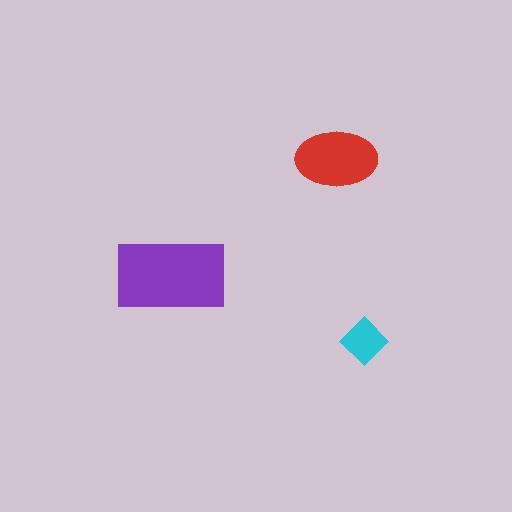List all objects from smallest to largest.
The cyan diamond, the red ellipse, the purple rectangle.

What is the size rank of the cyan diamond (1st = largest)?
3rd.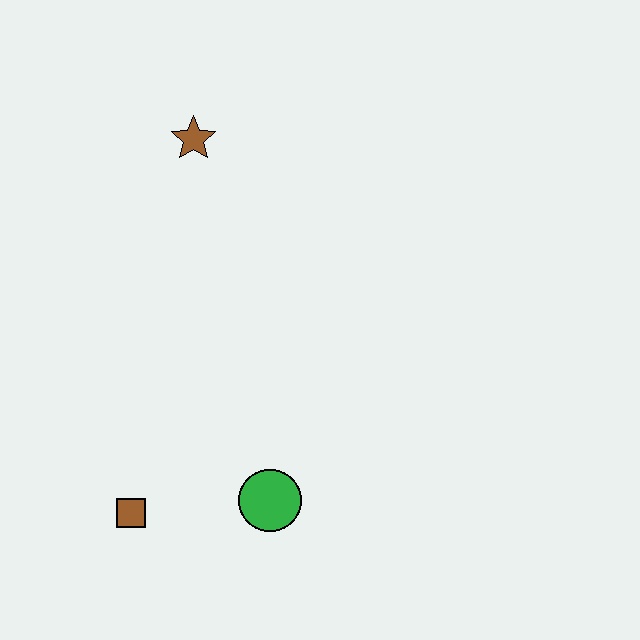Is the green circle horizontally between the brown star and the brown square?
No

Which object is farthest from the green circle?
The brown star is farthest from the green circle.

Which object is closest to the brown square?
The green circle is closest to the brown square.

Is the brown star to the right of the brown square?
Yes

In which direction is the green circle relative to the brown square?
The green circle is to the right of the brown square.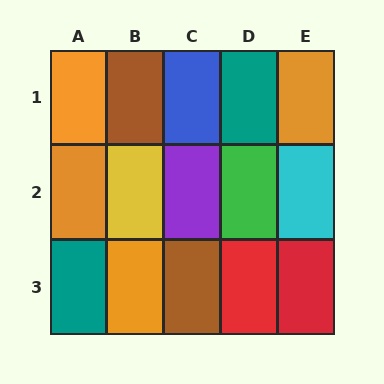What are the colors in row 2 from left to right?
Orange, yellow, purple, green, cyan.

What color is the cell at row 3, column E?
Red.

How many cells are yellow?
1 cell is yellow.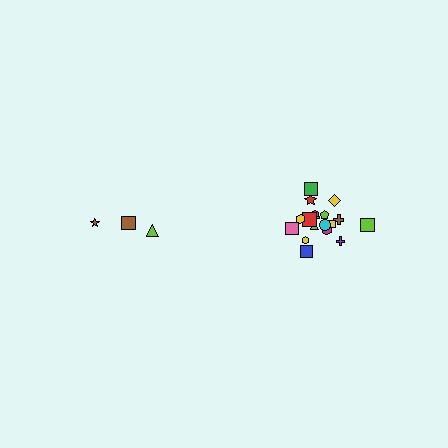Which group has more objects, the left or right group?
The right group.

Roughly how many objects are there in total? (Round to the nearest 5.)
Roughly 20 objects in total.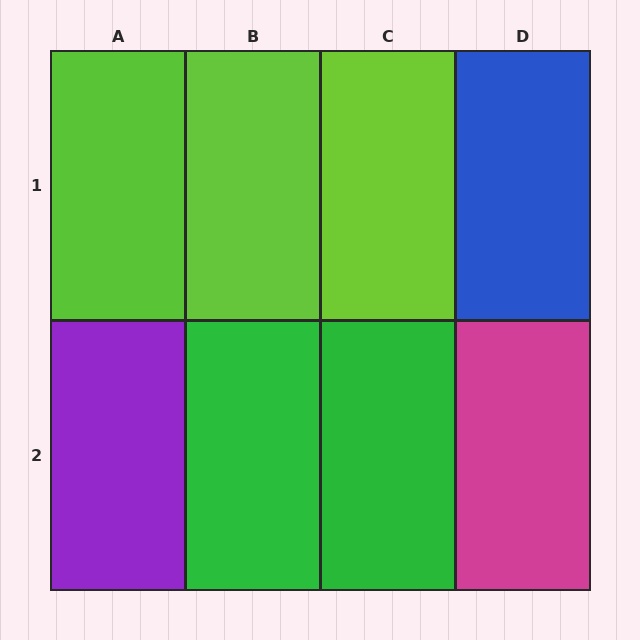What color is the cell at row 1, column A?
Lime.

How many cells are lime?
3 cells are lime.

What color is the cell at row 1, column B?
Lime.